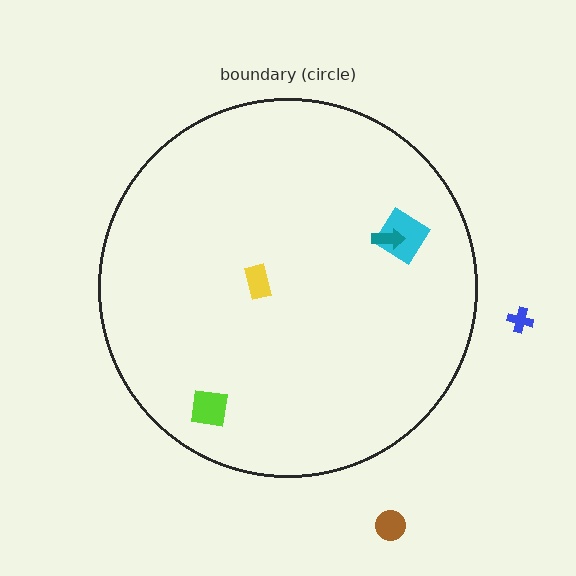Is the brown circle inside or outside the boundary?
Outside.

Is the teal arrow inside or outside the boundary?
Inside.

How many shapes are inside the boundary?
4 inside, 2 outside.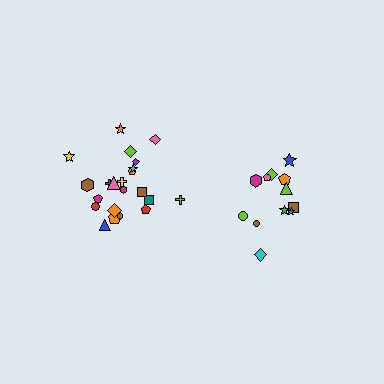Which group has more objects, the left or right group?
The left group.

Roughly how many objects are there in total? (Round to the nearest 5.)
Roughly 35 objects in total.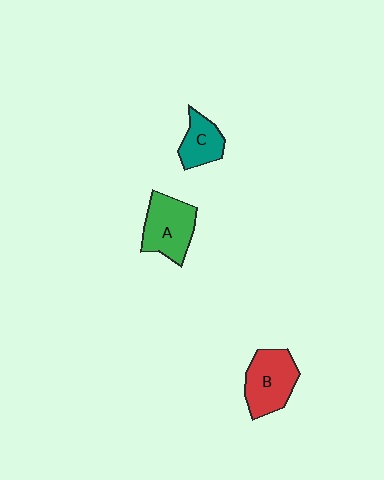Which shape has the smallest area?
Shape C (teal).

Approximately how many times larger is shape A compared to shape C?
Approximately 1.5 times.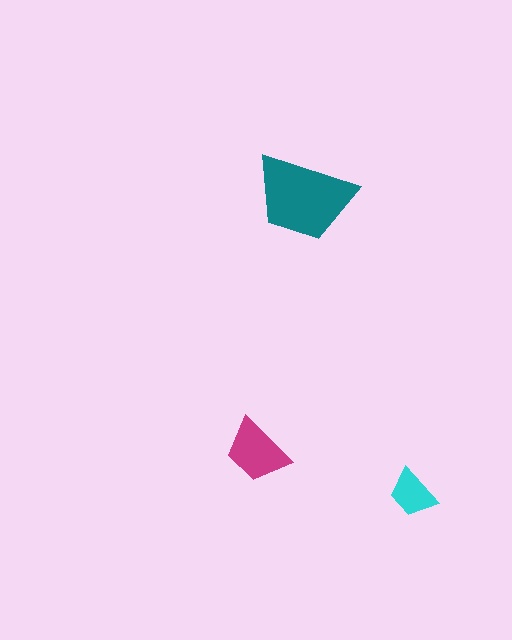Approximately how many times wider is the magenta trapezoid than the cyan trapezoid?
About 1.5 times wider.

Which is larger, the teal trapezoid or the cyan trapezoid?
The teal one.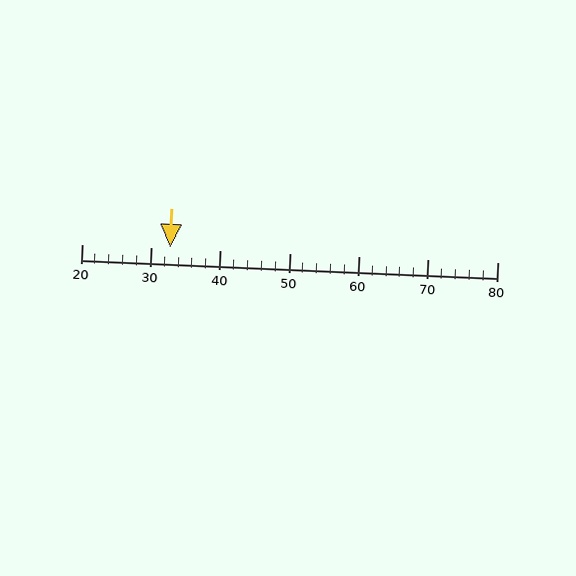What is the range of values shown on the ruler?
The ruler shows values from 20 to 80.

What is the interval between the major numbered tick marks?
The major tick marks are spaced 10 units apart.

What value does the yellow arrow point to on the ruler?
The yellow arrow points to approximately 33.